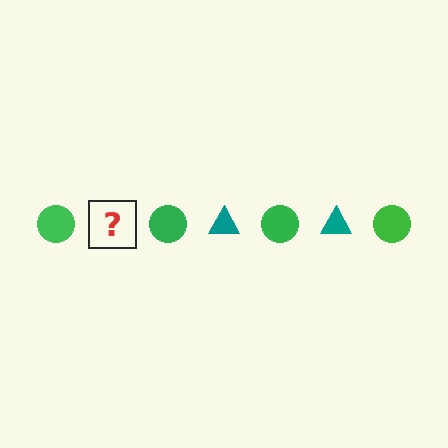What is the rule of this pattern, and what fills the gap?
The rule is that the pattern alternates between green circle and teal triangle. The gap should be filled with a teal triangle.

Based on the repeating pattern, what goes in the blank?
The blank should be a teal triangle.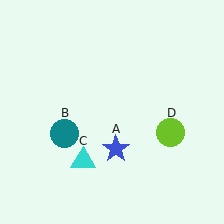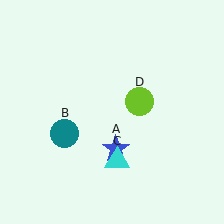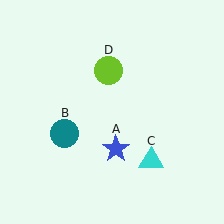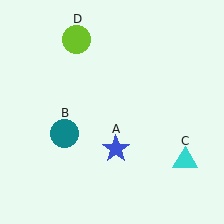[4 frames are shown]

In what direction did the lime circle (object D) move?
The lime circle (object D) moved up and to the left.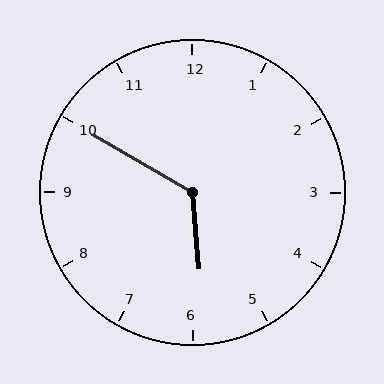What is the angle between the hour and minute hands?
Approximately 125 degrees.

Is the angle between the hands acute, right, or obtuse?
It is obtuse.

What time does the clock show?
5:50.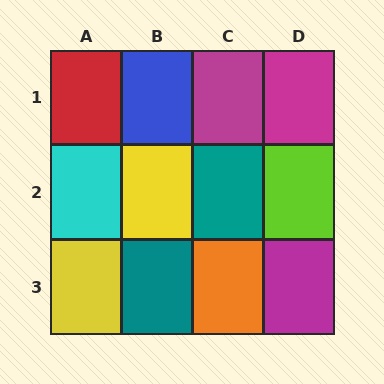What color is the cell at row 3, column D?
Magenta.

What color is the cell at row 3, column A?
Yellow.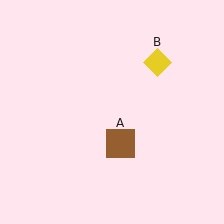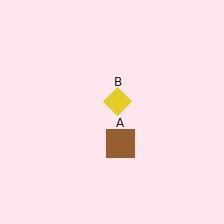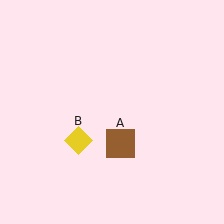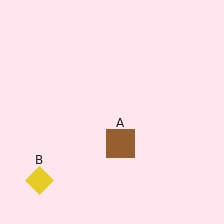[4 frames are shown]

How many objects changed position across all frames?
1 object changed position: yellow diamond (object B).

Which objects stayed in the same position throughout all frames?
Brown square (object A) remained stationary.